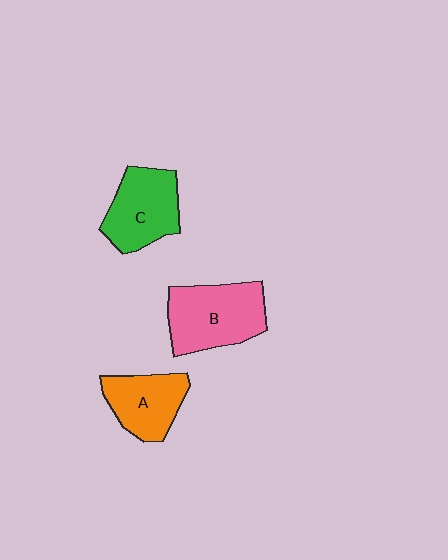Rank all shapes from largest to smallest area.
From largest to smallest: B (pink), C (green), A (orange).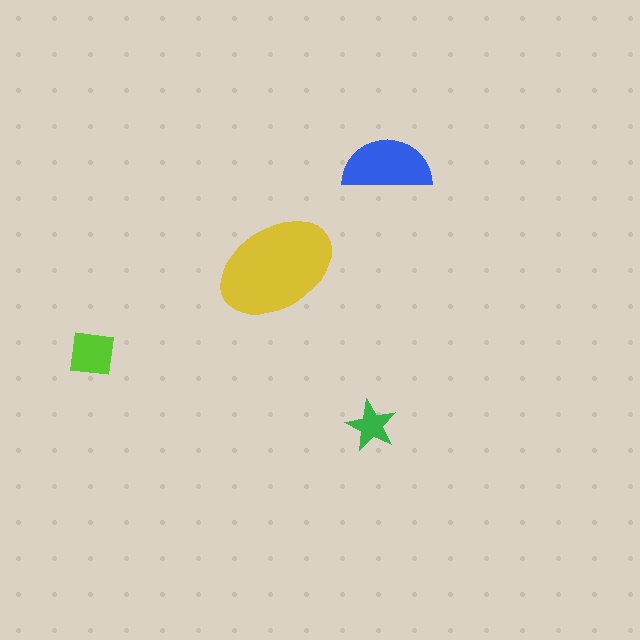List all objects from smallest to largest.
The green star, the lime square, the blue semicircle, the yellow ellipse.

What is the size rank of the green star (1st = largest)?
4th.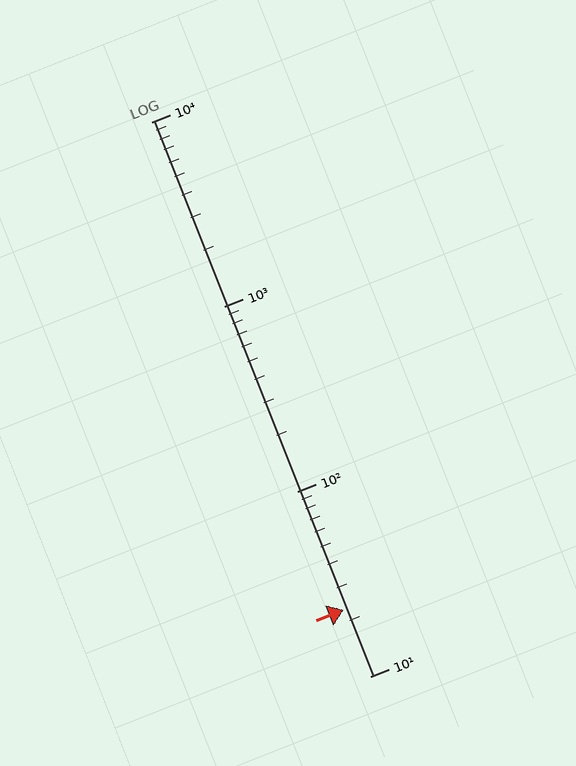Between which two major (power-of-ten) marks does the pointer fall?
The pointer is between 10 and 100.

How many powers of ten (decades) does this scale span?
The scale spans 3 decades, from 10 to 10000.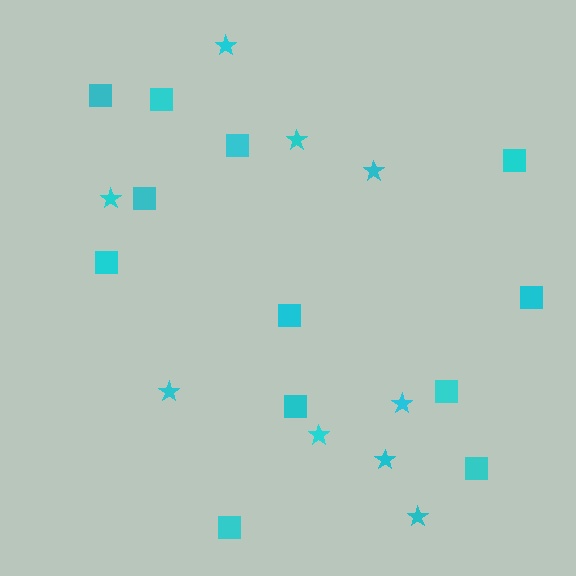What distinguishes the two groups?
There are 2 groups: one group of squares (12) and one group of stars (9).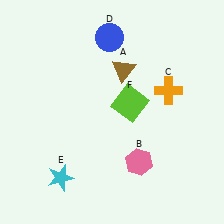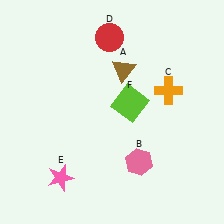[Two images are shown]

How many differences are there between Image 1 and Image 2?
There are 2 differences between the two images.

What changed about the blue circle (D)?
In Image 1, D is blue. In Image 2, it changed to red.